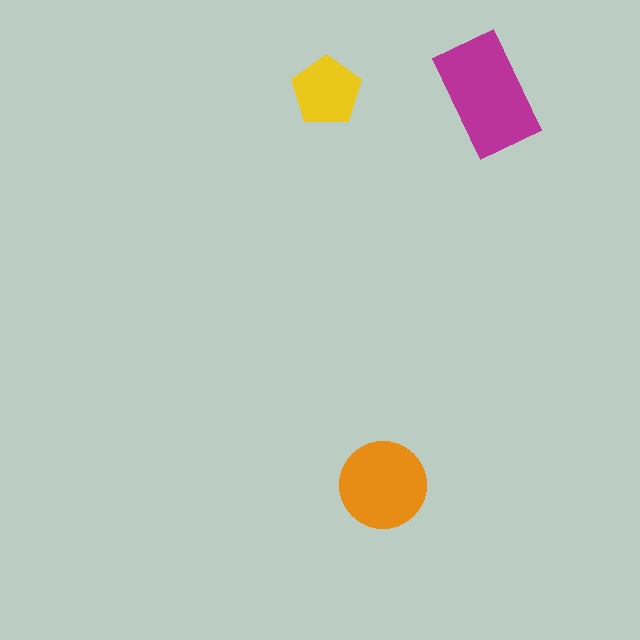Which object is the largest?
The magenta rectangle.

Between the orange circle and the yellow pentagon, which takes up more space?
The orange circle.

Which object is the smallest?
The yellow pentagon.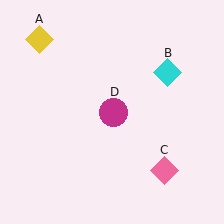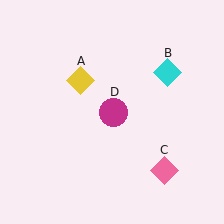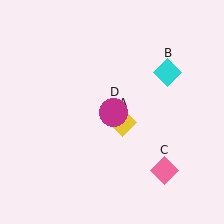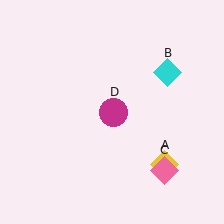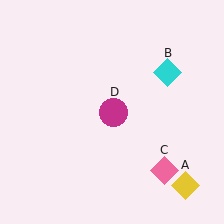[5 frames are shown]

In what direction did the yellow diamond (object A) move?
The yellow diamond (object A) moved down and to the right.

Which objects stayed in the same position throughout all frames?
Cyan diamond (object B) and pink diamond (object C) and magenta circle (object D) remained stationary.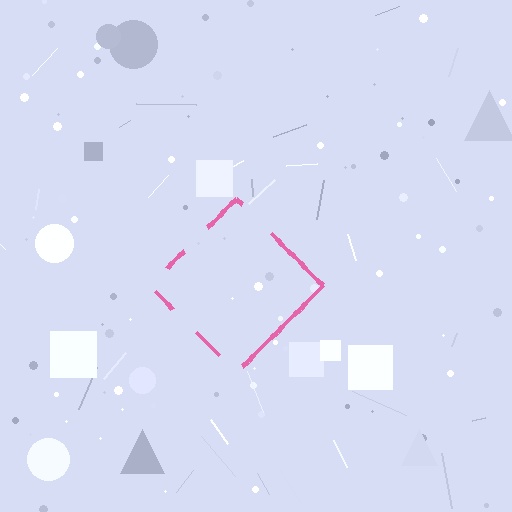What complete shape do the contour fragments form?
The contour fragments form a diamond.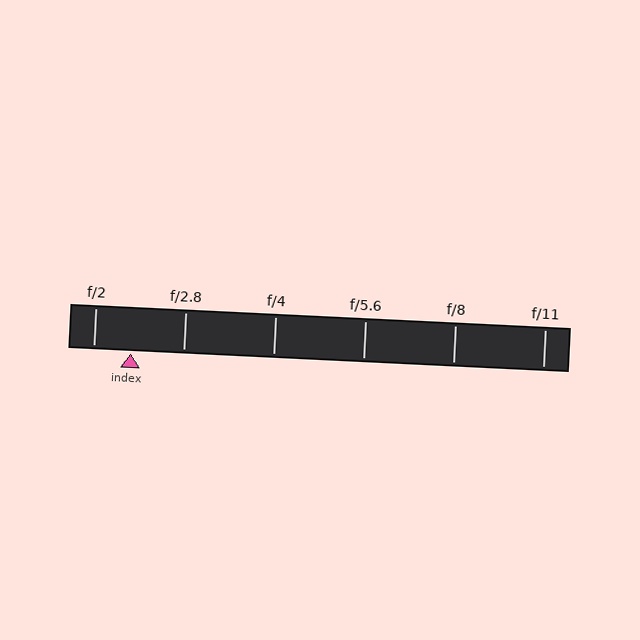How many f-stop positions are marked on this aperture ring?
There are 6 f-stop positions marked.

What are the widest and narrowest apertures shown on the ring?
The widest aperture shown is f/2 and the narrowest is f/11.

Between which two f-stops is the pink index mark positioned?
The index mark is between f/2 and f/2.8.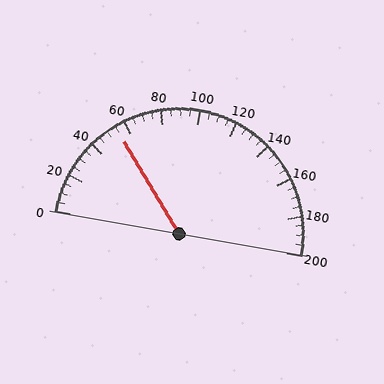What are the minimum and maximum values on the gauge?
The gauge ranges from 0 to 200.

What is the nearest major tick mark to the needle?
The nearest major tick mark is 60.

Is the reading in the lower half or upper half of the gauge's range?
The reading is in the lower half of the range (0 to 200).